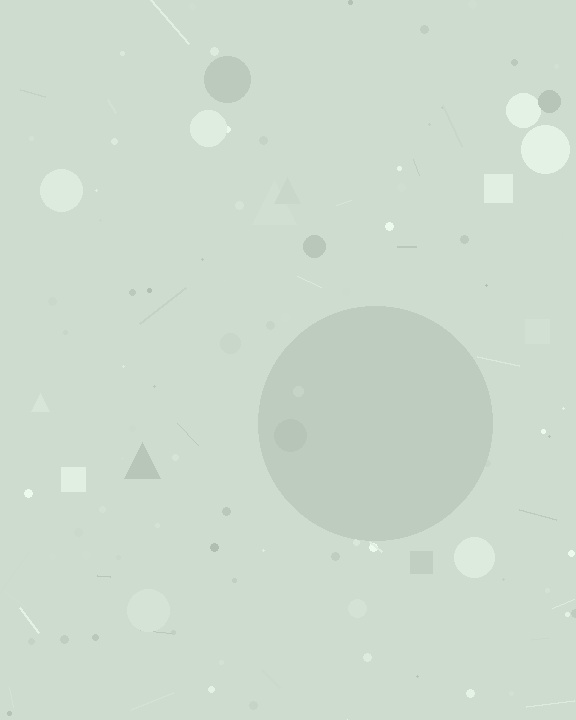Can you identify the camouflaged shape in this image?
The camouflaged shape is a circle.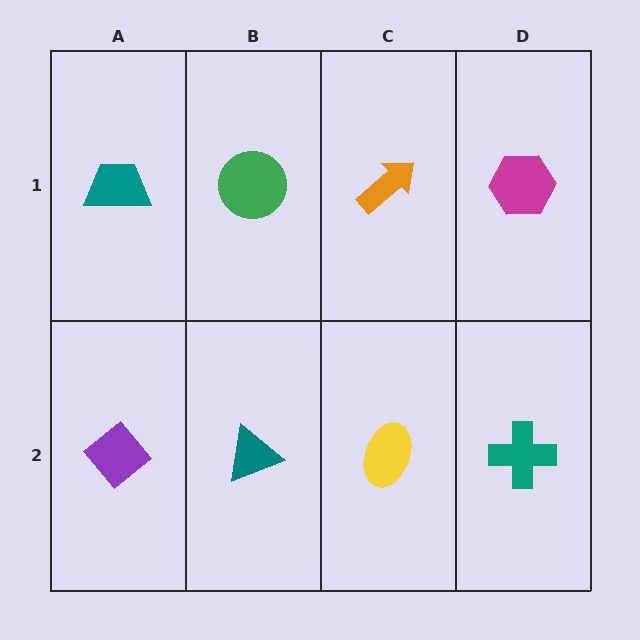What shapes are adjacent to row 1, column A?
A purple diamond (row 2, column A), a green circle (row 1, column B).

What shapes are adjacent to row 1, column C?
A yellow ellipse (row 2, column C), a green circle (row 1, column B), a magenta hexagon (row 1, column D).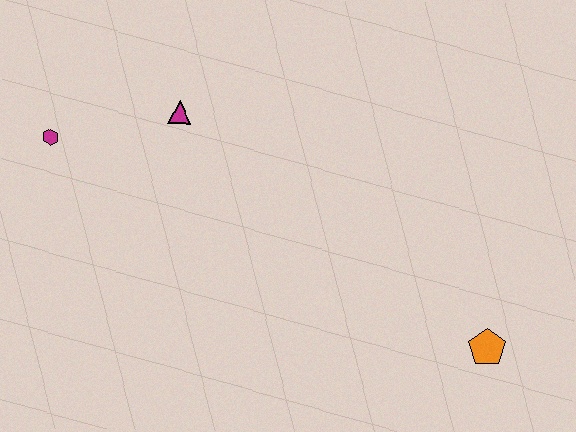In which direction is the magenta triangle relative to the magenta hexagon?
The magenta triangle is to the right of the magenta hexagon.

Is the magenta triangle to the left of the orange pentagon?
Yes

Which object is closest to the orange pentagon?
The magenta triangle is closest to the orange pentagon.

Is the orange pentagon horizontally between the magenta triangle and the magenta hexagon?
No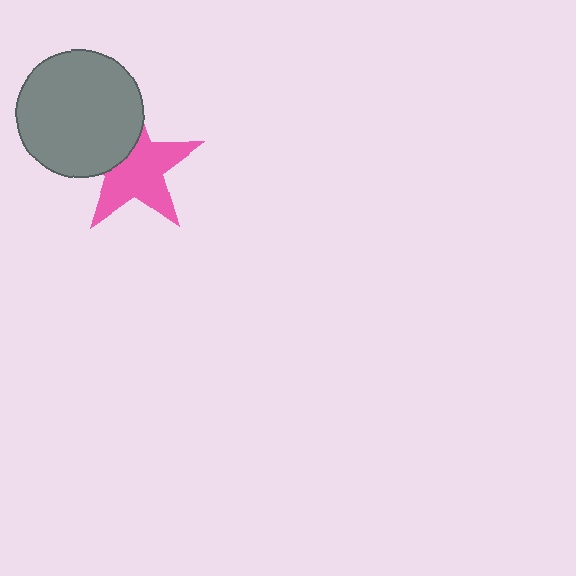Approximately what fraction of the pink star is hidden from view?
Roughly 32% of the pink star is hidden behind the gray circle.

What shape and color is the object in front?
The object in front is a gray circle.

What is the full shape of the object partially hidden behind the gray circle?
The partially hidden object is a pink star.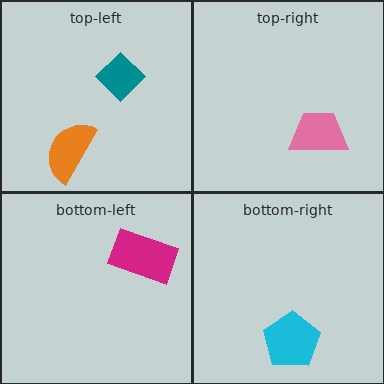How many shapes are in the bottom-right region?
1.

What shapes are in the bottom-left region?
The magenta rectangle.